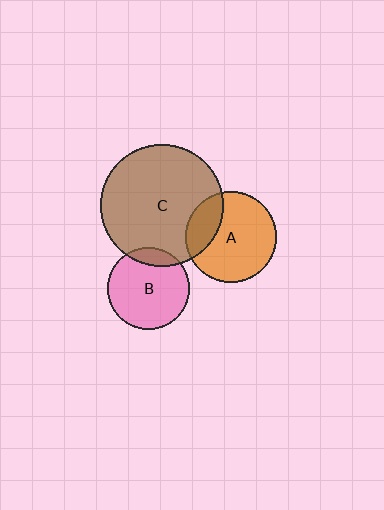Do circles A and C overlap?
Yes.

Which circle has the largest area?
Circle C (brown).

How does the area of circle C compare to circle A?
Approximately 1.8 times.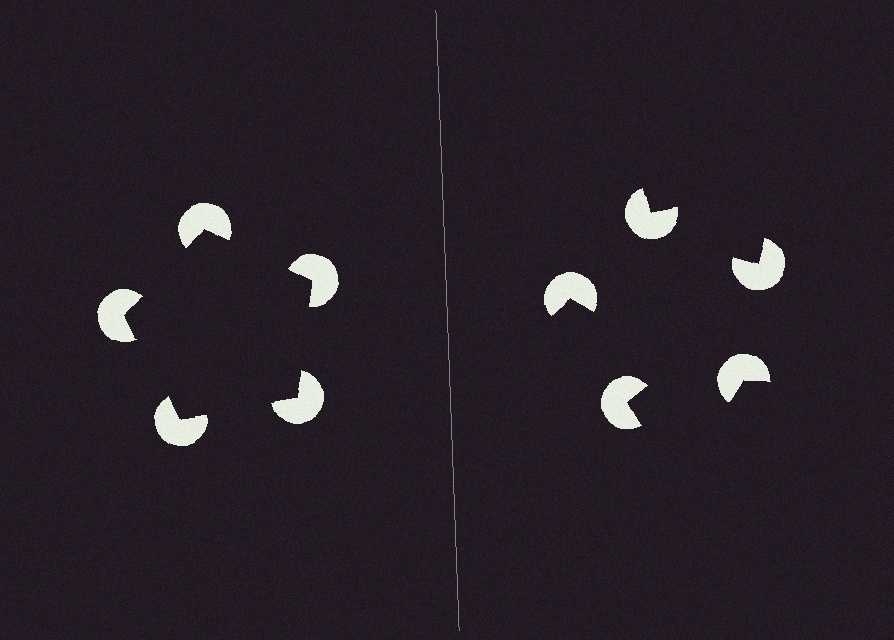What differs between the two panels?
The pac-man discs are positioned identically on both sides; only the wedge orientations differ. On the left they align to a pentagon; on the right they are misaligned.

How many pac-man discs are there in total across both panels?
10 — 5 on each side.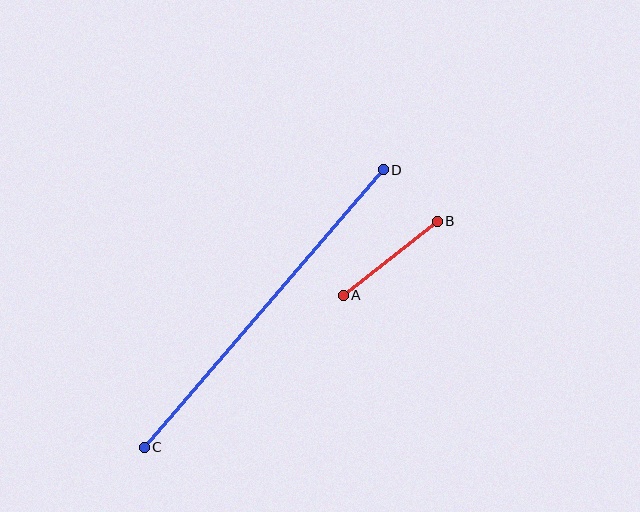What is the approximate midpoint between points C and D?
The midpoint is at approximately (264, 309) pixels.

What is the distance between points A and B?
The distance is approximately 119 pixels.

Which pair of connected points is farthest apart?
Points C and D are farthest apart.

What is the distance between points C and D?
The distance is approximately 367 pixels.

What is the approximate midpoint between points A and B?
The midpoint is at approximately (390, 258) pixels.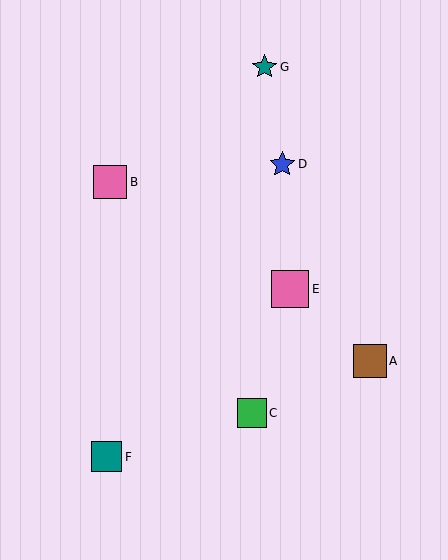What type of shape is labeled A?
Shape A is a brown square.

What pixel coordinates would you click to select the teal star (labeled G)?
Click at (265, 67) to select the teal star G.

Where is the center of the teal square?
The center of the teal square is at (107, 457).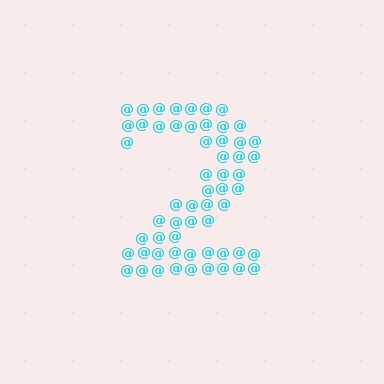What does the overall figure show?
The overall figure shows the digit 2.